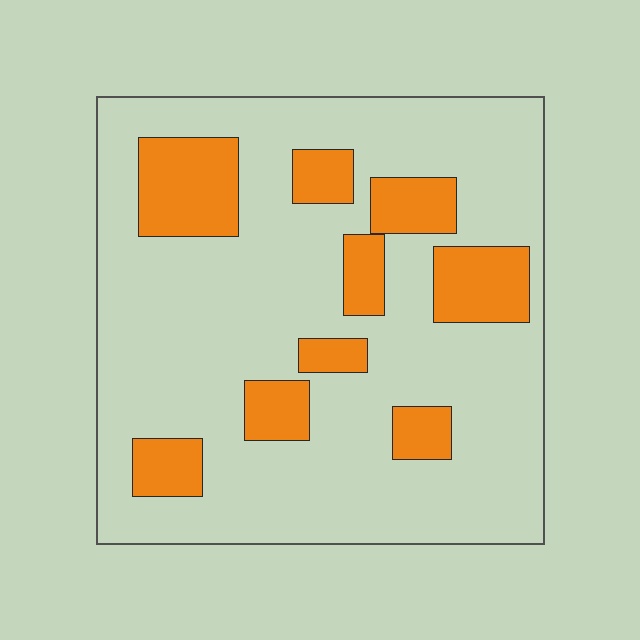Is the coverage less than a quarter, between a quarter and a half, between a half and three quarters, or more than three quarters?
Less than a quarter.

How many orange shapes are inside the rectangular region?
9.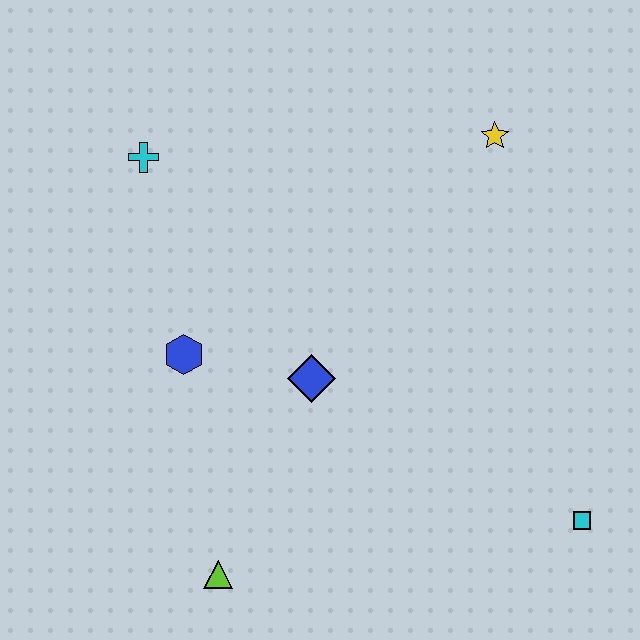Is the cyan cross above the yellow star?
No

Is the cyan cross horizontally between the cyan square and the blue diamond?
No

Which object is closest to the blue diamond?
The blue hexagon is closest to the blue diamond.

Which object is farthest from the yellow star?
The lime triangle is farthest from the yellow star.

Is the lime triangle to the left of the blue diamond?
Yes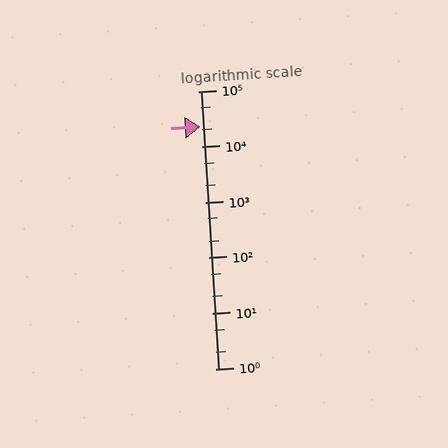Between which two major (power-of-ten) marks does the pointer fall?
The pointer is between 10000 and 100000.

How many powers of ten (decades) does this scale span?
The scale spans 5 decades, from 1 to 100000.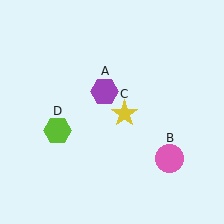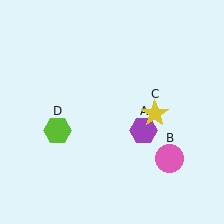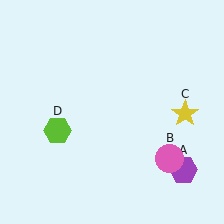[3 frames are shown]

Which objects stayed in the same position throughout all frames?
Pink circle (object B) and lime hexagon (object D) remained stationary.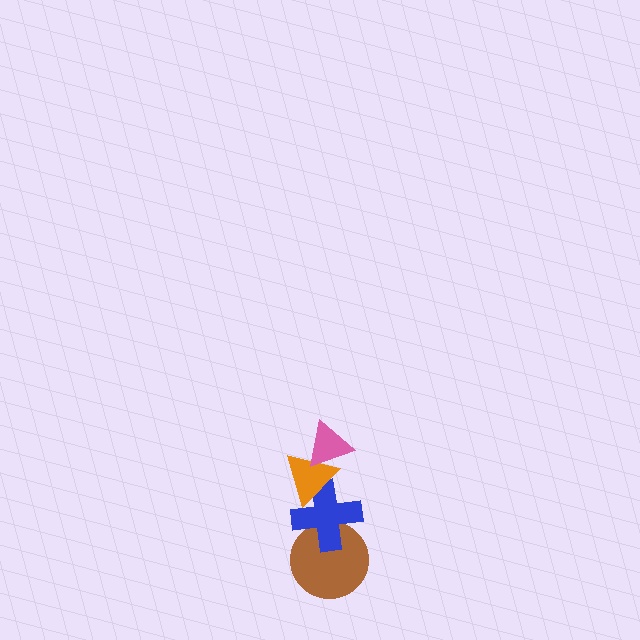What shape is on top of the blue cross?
The orange triangle is on top of the blue cross.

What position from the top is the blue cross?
The blue cross is 3rd from the top.